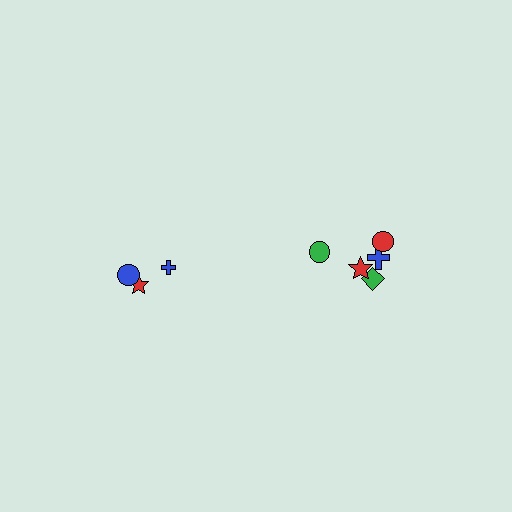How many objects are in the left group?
There are 3 objects.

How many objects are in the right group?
There are 5 objects.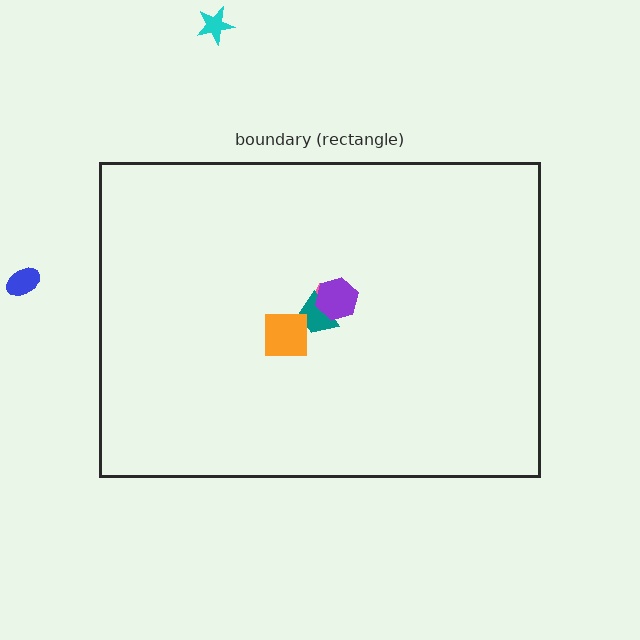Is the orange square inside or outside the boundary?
Inside.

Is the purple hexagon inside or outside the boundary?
Inside.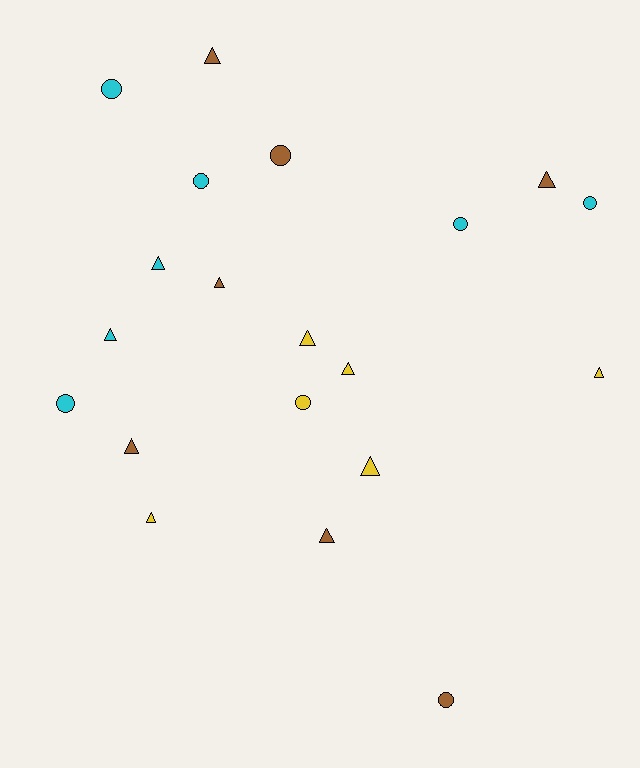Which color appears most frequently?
Brown, with 7 objects.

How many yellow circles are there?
There is 1 yellow circle.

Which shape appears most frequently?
Triangle, with 12 objects.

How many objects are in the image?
There are 20 objects.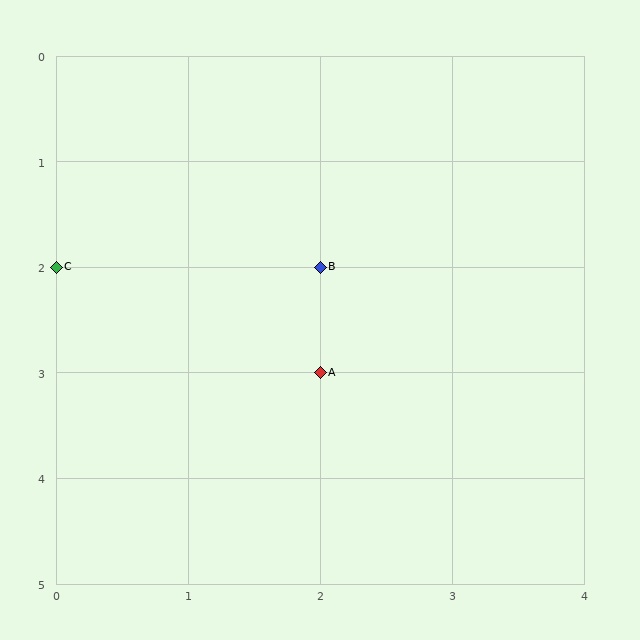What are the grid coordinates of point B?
Point B is at grid coordinates (2, 2).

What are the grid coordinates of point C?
Point C is at grid coordinates (0, 2).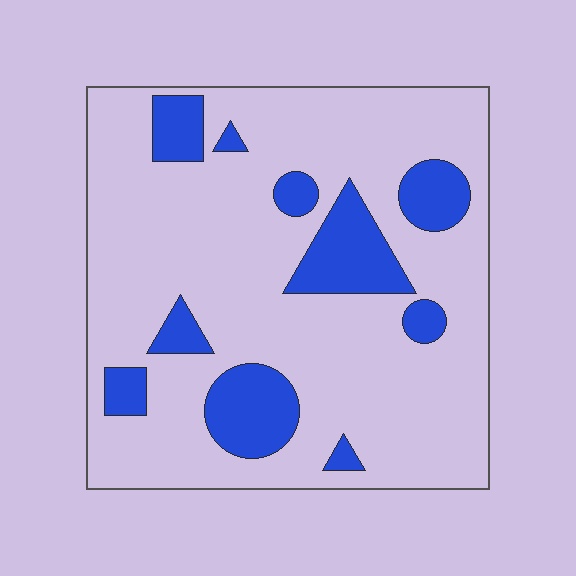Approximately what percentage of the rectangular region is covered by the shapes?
Approximately 20%.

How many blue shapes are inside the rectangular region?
10.